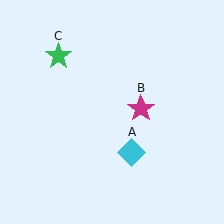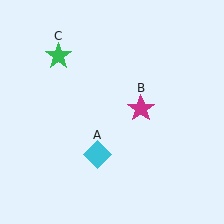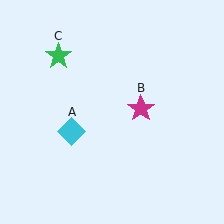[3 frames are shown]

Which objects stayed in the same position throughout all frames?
Magenta star (object B) and green star (object C) remained stationary.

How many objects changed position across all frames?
1 object changed position: cyan diamond (object A).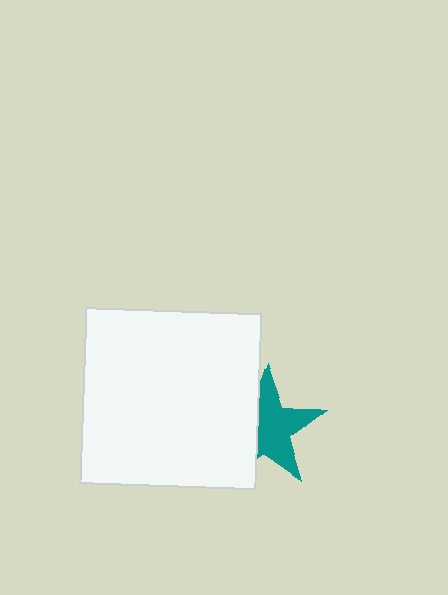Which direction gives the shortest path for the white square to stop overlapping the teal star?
Moving left gives the shortest separation.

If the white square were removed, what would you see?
You would see the complete teal star.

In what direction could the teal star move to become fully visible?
The teal star could move right. That would shift it out from behind the white square entirely.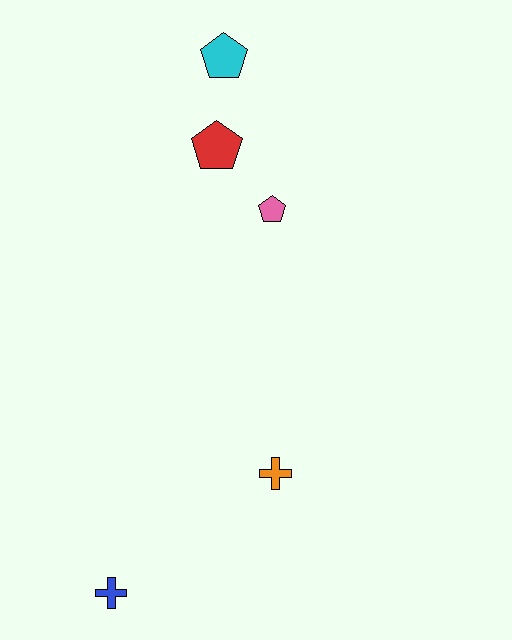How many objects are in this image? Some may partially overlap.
There are 5 objects.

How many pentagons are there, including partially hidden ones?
There are 3 pentagons.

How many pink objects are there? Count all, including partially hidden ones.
There is 1 pink object.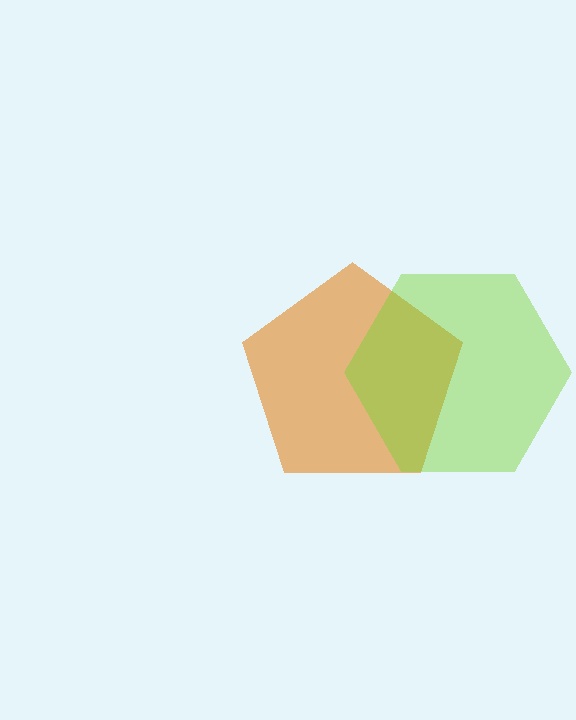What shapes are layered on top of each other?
The layered shapes are: an orange pentagon, a lime hexagon.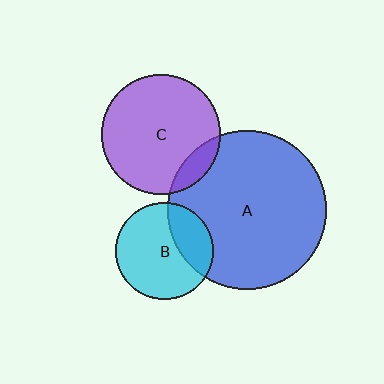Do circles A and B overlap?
Yes.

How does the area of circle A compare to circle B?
Approximately 2.7 times.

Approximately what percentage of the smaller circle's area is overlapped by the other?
Approximately 30%.